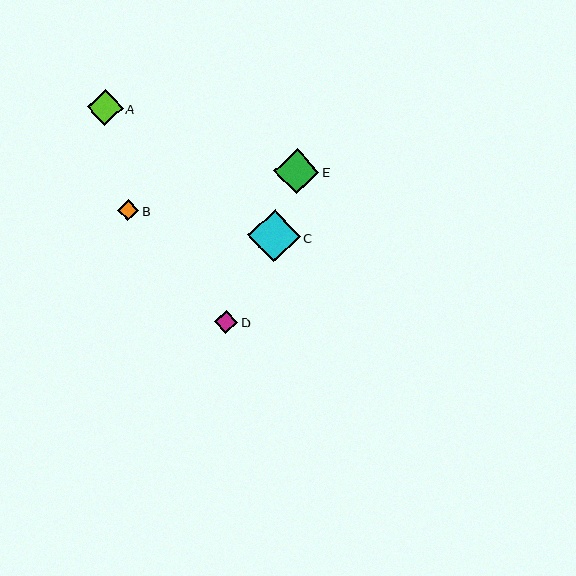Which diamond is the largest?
Diamond C is the largest with a size of approximately 52 pixels.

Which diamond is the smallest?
Diamond B is the smallest with a size of approximately 21 pixels.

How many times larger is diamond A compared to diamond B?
Diamond A is approximately 1.7 times the size of diamond B.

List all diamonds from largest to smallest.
From largest to smallest: C, E, A, D, B.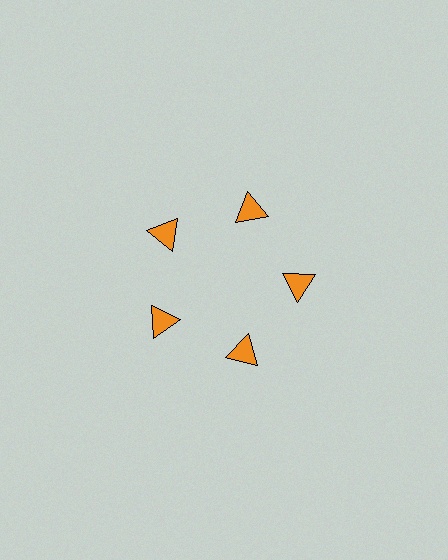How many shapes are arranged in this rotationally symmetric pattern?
There are 5 shapes, arranged in 5 groups of 1.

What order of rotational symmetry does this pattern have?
This pattern has 5-fold rotational symmetry.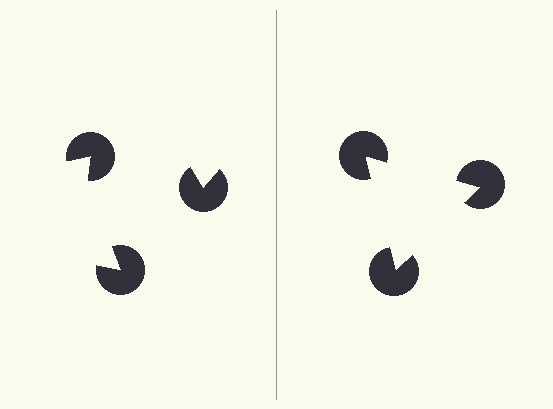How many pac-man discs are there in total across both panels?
6 — 3 on each side.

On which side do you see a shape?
An illusory triangle appears on the right side. On the left side the wedge cuts are rotated, so no coherent shape forms.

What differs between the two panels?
The pac-man discs are positioned identically on both sides; only the wedge orientations differ. On the right they align to a triangle; on the left they are misaligned.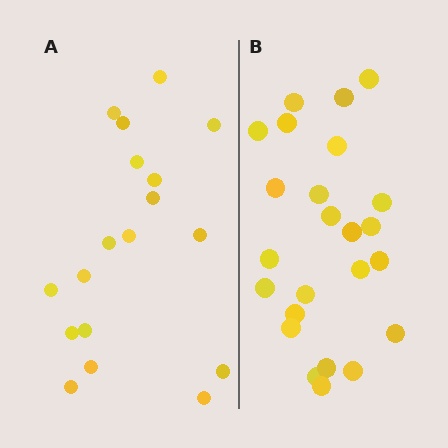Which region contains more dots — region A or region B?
Region B (the right region) has more dots.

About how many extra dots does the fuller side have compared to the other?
Region B has about 6 more dots than region A.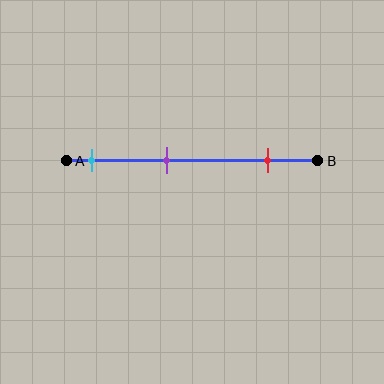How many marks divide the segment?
There are 3 marks dividing the segment.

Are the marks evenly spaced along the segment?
Yes, the marks are approximately evenly spaced.